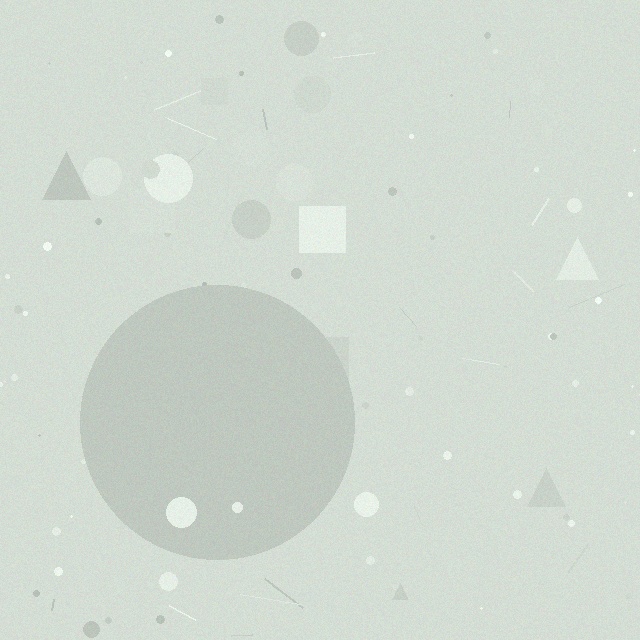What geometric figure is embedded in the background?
A circle is embedded in the background.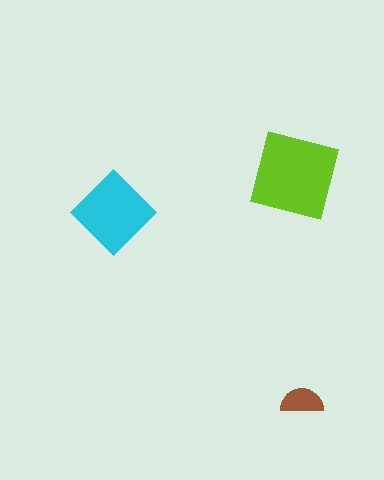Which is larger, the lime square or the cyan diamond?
The lime square.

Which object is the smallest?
The brown semicircle.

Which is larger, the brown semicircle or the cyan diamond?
The cyan diamond.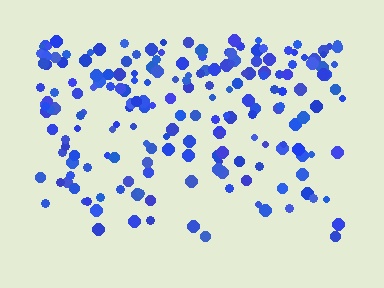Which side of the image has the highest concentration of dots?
The top.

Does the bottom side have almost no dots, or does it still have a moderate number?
Still a moderate number, just noticeably fewer than the top.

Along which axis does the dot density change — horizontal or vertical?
Vertical.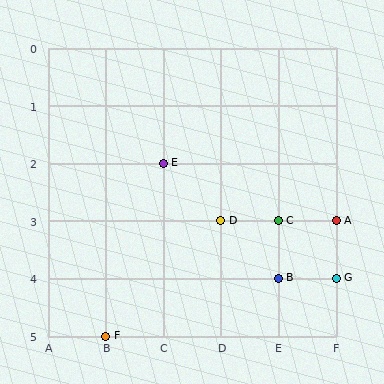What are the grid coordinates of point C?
Point C is at grid coordinates (E, 3).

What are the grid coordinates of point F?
Point F is at grid coordinates (B, 5).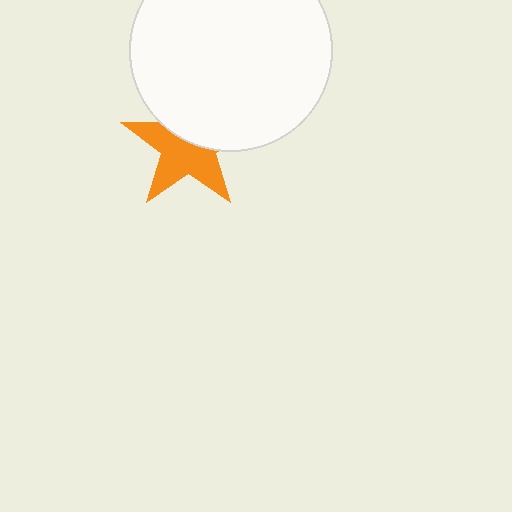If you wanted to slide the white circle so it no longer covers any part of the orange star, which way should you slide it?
Slide it up — that is the most direct way to separate the two shapes.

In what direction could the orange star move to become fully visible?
The orange star could move down. That would shift it out from behind the white circle entirely.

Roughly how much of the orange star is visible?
About half of it is visible (roughly 58%).